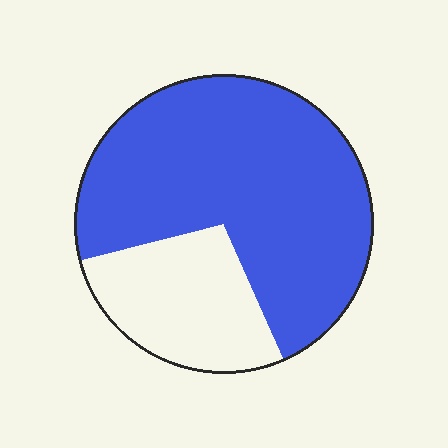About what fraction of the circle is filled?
About three quarters (3/4).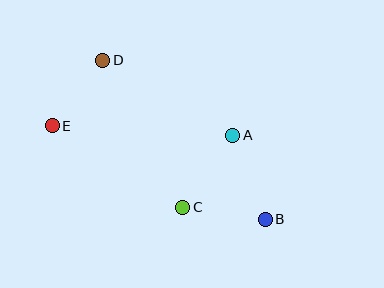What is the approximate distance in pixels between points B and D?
The distance between B and D is approximately 227 pixels.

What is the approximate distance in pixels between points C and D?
The distance between C and D is approximately 167 pixels.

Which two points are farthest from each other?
Points B and E are farthest from each other.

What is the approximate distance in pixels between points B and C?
The distance between B and C is approximately 83 pixels.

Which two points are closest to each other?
Points D and E are closest to each other.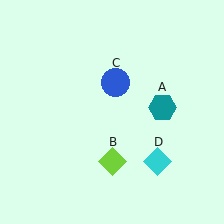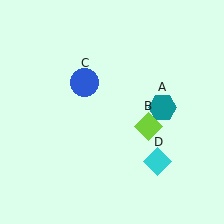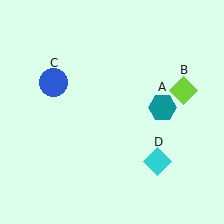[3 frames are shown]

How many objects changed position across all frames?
2 objects changed position: lime diamond (object B), blue circle (object C).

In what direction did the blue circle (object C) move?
The blue circle (object C) moved left.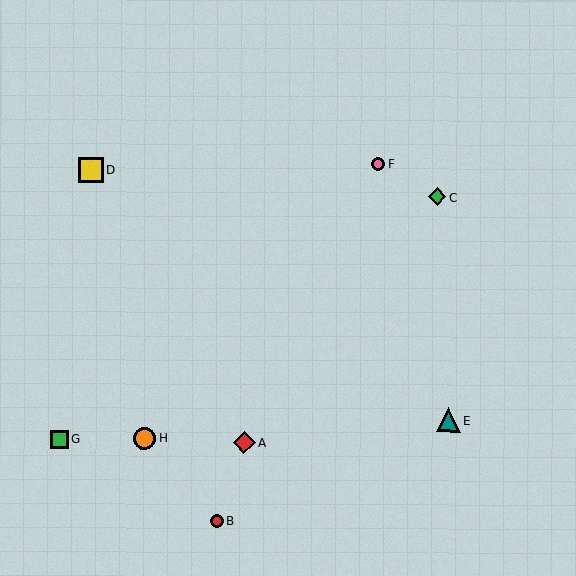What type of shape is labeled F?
Shape F is a pink circle.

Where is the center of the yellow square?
The center of the yellow square is at (91, 171).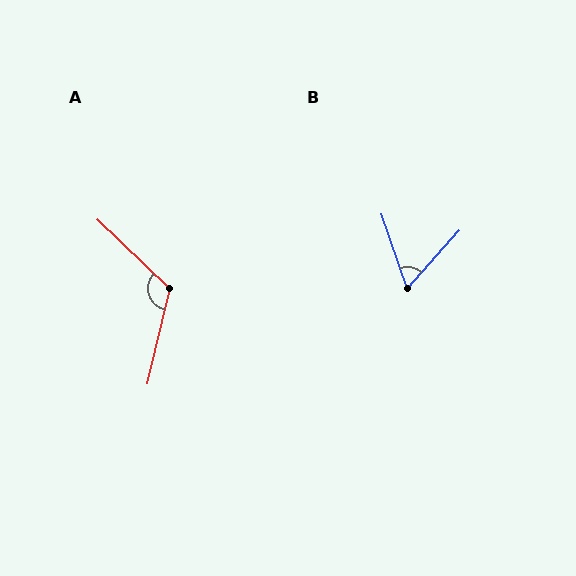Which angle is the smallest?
B, at approximately 60 degrees.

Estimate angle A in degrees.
Approximately 120 degrees.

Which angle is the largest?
A, at approximately 120 degrees.